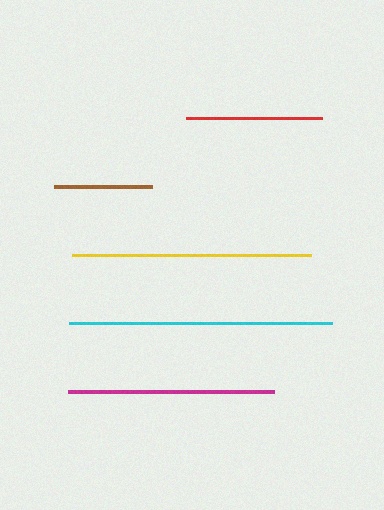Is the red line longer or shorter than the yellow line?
The yellow line is longer than the red line.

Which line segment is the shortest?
The brown line is the shortest at approximately 98 pixels.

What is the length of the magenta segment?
The magenta segment is approximately 206 pixels long.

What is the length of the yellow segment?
The yellow segment is approximately 238 pixels long.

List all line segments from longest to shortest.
From longest to shortest: cyan, yellow, magenta, red, brown.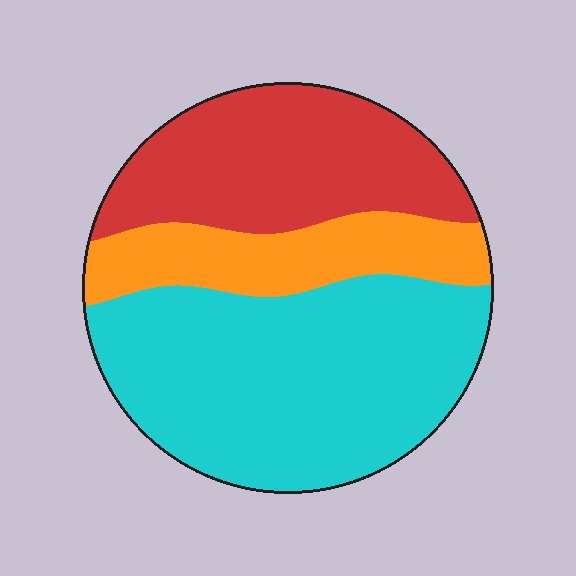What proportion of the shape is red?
Red covers around 30% of the shape.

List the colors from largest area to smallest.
From largest to smallest: cyan, red, orange.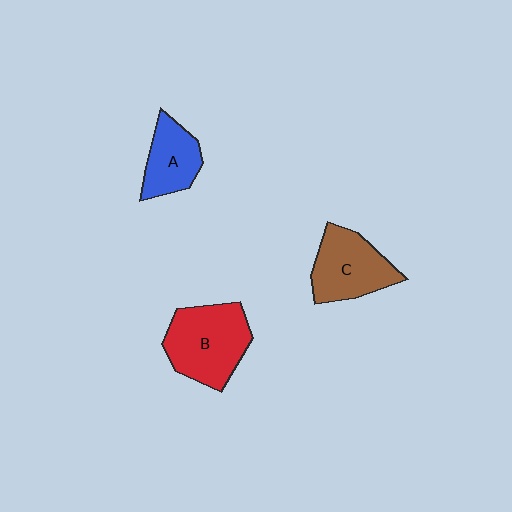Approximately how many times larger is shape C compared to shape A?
Approximately 1.3 times.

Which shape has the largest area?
Shape B (red).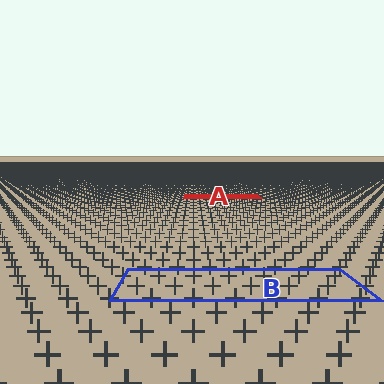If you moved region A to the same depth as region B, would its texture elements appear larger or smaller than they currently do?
They would appear larger. At a closer depth, the same texture elements are projected at a bigger on-screen size.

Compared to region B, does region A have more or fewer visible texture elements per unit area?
Region A has more texture elements per unit area — they are packed more densely because it is farther away.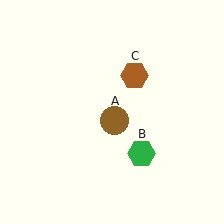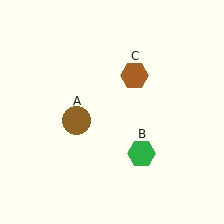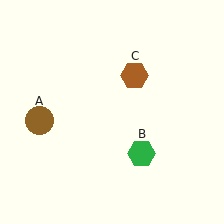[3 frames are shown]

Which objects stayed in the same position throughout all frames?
Green hexagon (object B) and brown hexagon (object C) remained stationary.